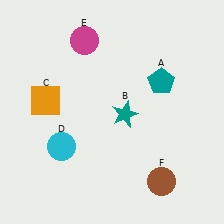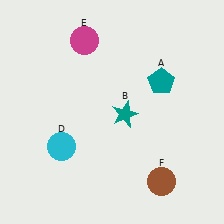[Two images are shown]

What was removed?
The orange square (C) was removed in Image 2.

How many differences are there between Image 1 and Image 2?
There is 1 difference between the two images.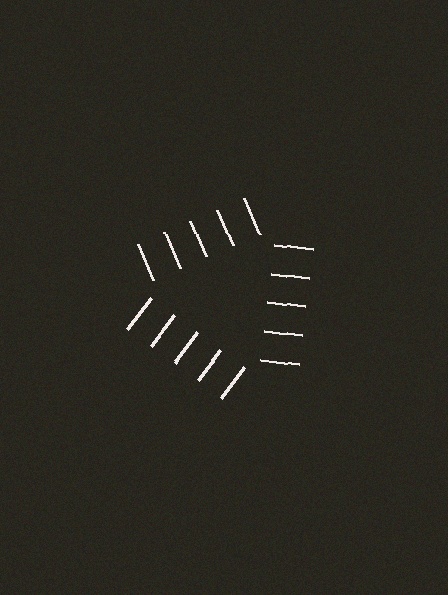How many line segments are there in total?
15 — 5 along each of the 3 edges.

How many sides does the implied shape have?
3 sides — the line-ends trace a triangle.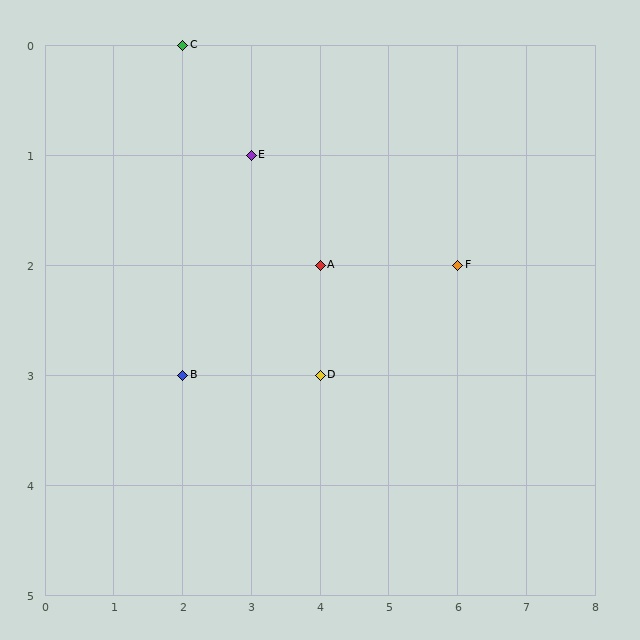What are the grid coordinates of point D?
Point D is at grid coordinates (4, 3).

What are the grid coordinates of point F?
Point F is at grid coordinates (6, 2).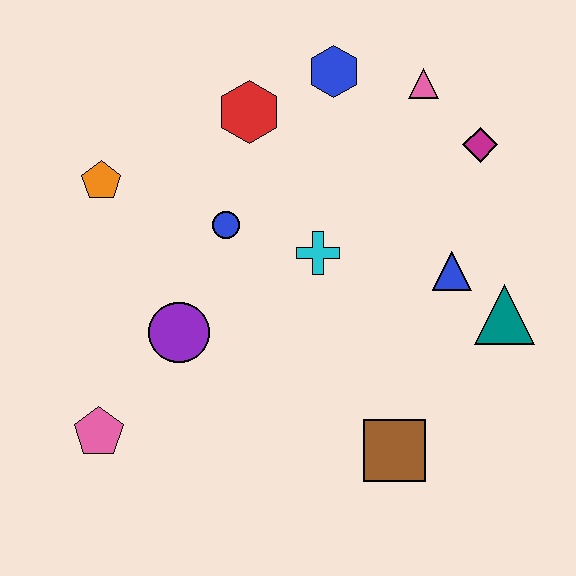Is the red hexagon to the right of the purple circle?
Yes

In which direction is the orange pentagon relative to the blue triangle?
The orange pentagon is to the left of the blue triangle.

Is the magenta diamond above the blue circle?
Yes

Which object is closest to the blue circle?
The cyan cross is closest to the blue circle.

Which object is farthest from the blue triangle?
The pink pentagon is farthest from the blue triangle.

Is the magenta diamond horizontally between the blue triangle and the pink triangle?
No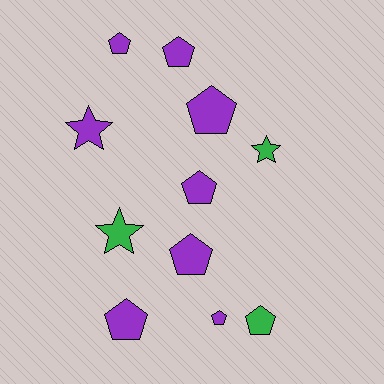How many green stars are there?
There are 2 green stars.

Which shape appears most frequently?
Pentagon, with 8 objects.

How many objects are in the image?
There are 11 objects.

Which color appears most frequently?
Purple, with 8 objects.